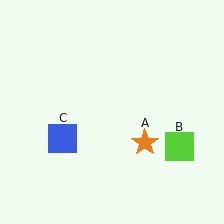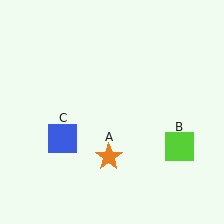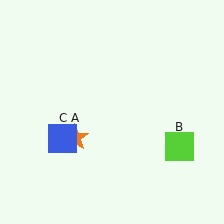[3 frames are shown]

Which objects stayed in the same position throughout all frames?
Lime square (object B) and blue square (object C) remained stationary.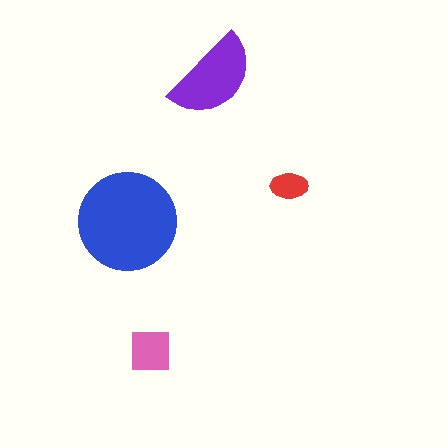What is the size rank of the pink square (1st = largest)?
3rd.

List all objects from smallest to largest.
The red ellipse, the pink square, the purple semicircle, the blue circle.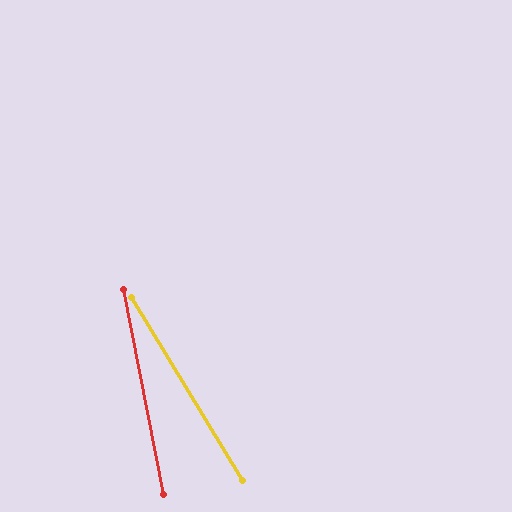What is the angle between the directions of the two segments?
Approximately 21 degrees.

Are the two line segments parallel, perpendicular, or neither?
Neither parallel nor perpendicular — they differ by about 21°.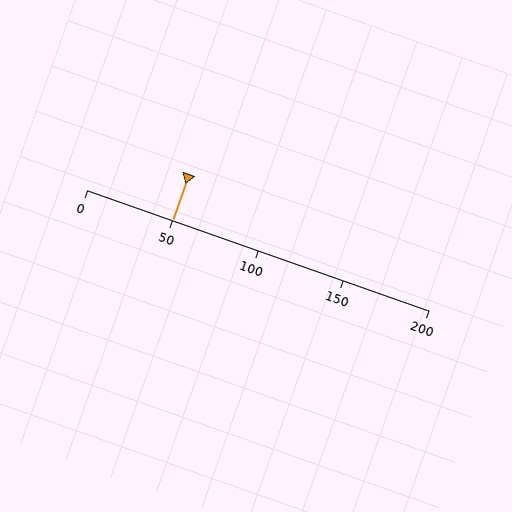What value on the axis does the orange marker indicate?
The marker indicates approximately 50.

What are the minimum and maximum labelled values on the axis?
The axis runs from 0 to 200.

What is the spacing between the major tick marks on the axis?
The major ticks are spaced 50 apart.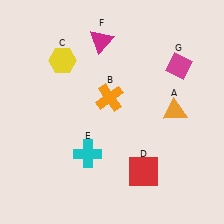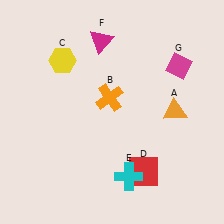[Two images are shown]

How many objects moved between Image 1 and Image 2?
1 object moved between the two images.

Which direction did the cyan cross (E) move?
The cyan cross (E) moved right.